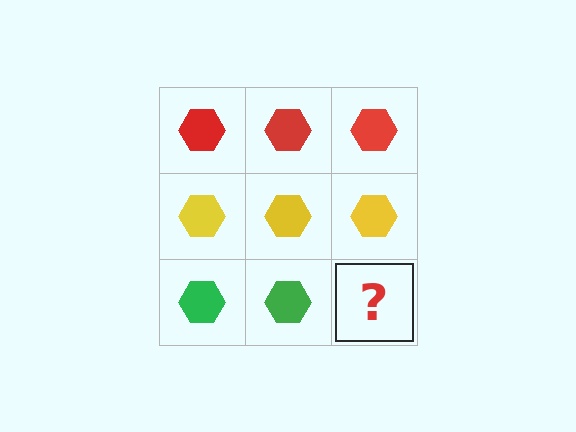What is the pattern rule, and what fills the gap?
The rule is that each row has a consistent color. The gap should be filled with a green hexagon.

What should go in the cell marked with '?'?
The missing cell should contain a green hexagon.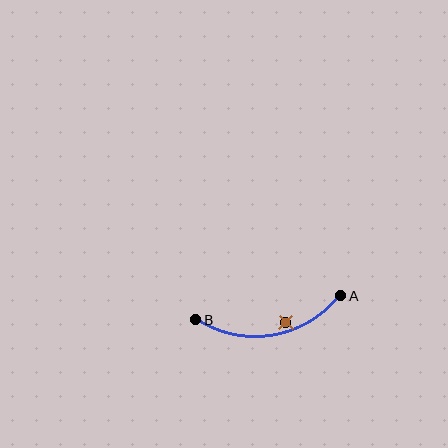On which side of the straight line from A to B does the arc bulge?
The arc bulges below the straight line connecting A and B.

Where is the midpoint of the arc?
The arc midpoint is the point on the curve farthest from the straight line joining A and B. It sits below that line.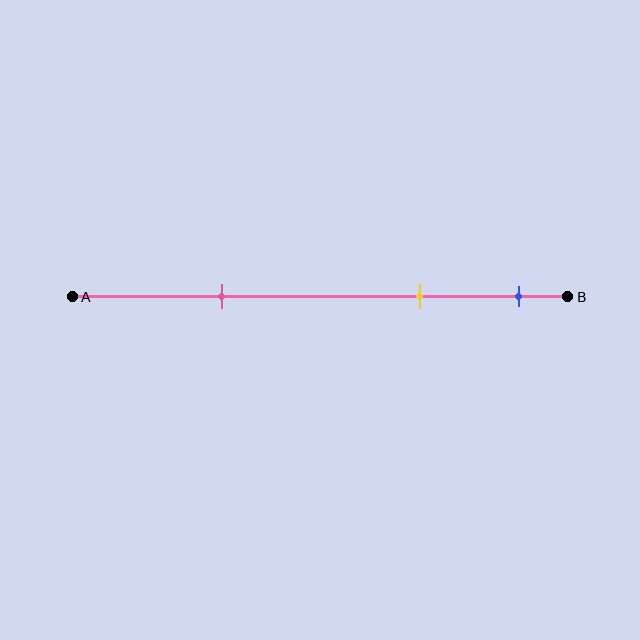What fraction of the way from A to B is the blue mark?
The blue mark is approximately 90% (0.9) of the way from A to B.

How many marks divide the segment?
There are 3 marks dividing the segment.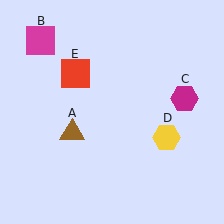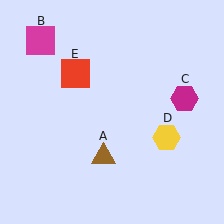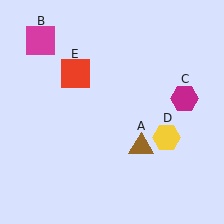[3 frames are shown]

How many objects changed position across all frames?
1 object changed position: brown triangle (object A).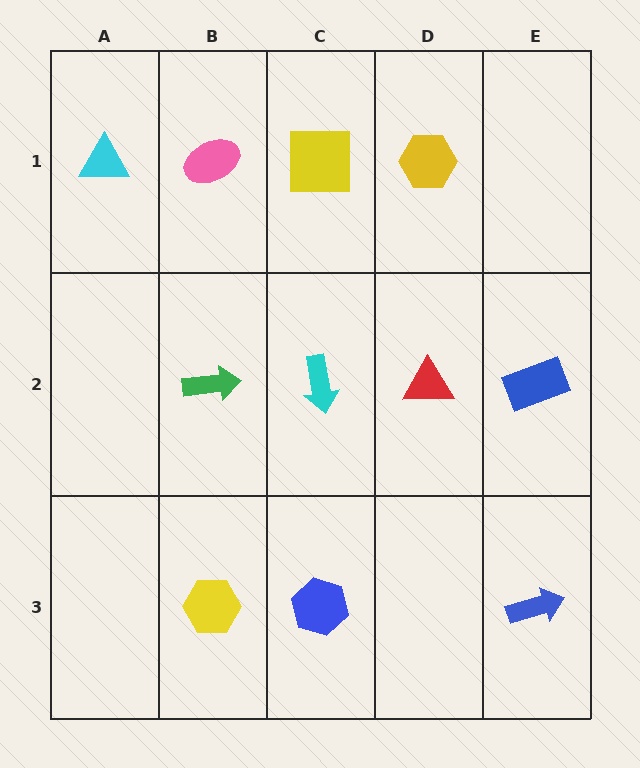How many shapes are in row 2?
4 shapes.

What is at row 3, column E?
A blue arrow.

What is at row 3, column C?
A blue hexagon.